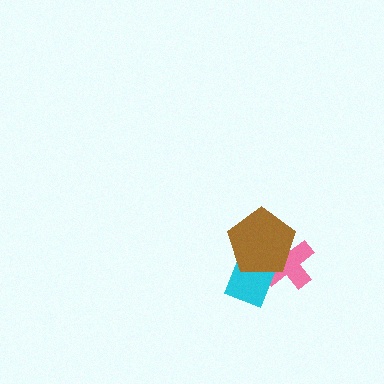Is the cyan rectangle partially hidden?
Yes, it is partially covered by another shape.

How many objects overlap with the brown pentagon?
2 objects overlap with the brown pentagon.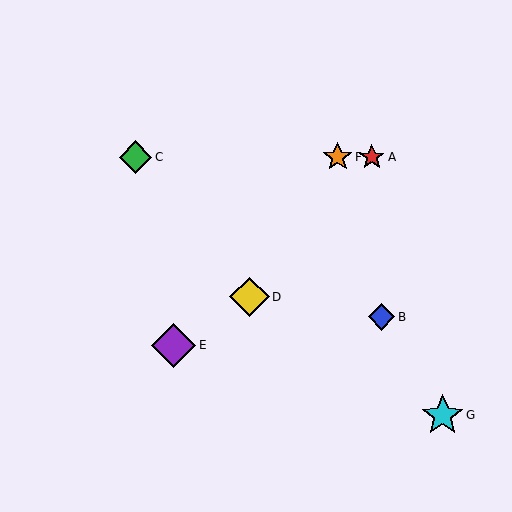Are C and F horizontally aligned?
Yes, both are at y≈157.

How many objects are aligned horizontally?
3 objects (A, C, F) are aligned horizontally.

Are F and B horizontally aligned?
No, F is at y≈157 and B is at y≈317.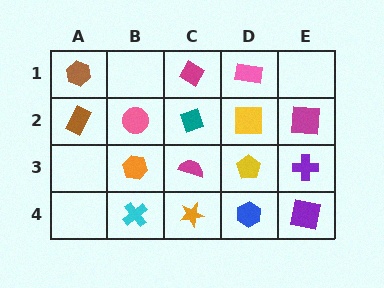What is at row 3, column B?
An orange hexagon.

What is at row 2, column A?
A brown rectangle.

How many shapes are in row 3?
4 shapes.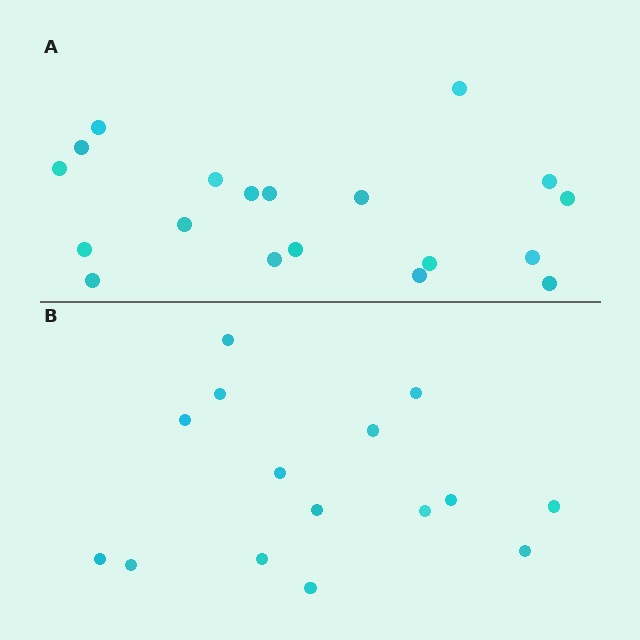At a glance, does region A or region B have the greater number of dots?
Region A (the top region) has more dots.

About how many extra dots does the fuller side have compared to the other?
Region A has about 4 more dots than region B.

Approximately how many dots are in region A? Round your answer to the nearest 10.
About 20 dots. (The exact count is 19, which rounds to 20.)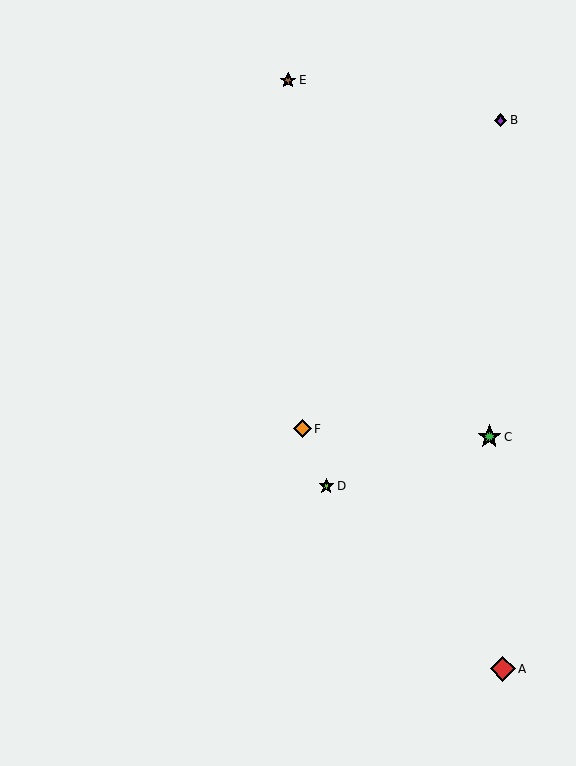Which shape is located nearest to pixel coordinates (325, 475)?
The lime star (labeled D) at (326, 486) is nearest to that location.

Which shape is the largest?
The red diamond (labeled A) is the largest.